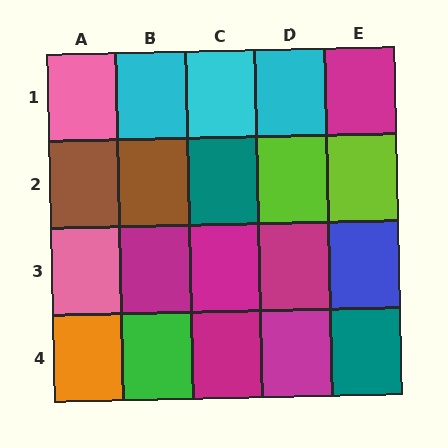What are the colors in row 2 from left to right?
Brown, brown, teal, lime, lime.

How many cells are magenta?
6 cells are magenta.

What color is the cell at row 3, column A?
Pink.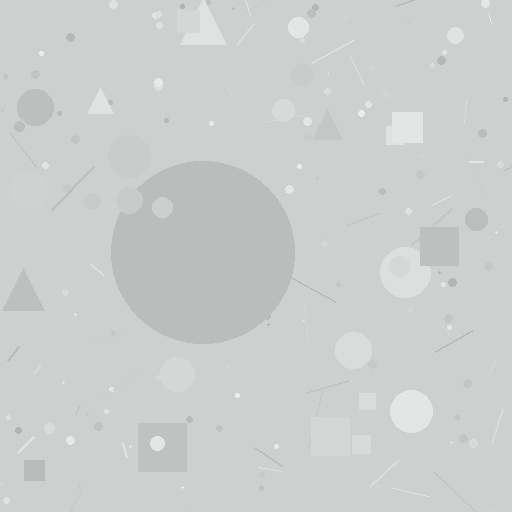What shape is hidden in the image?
A circle is hidden in the image.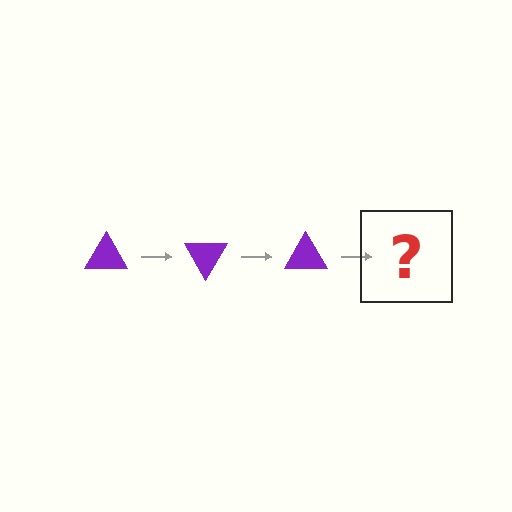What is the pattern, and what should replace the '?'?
The pattern is that the triangle rotates 60 degrees each step. The '?' should be a purple triangle rotated 180 degrees.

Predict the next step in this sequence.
The next step is a purple triangle rotated 180 degrees.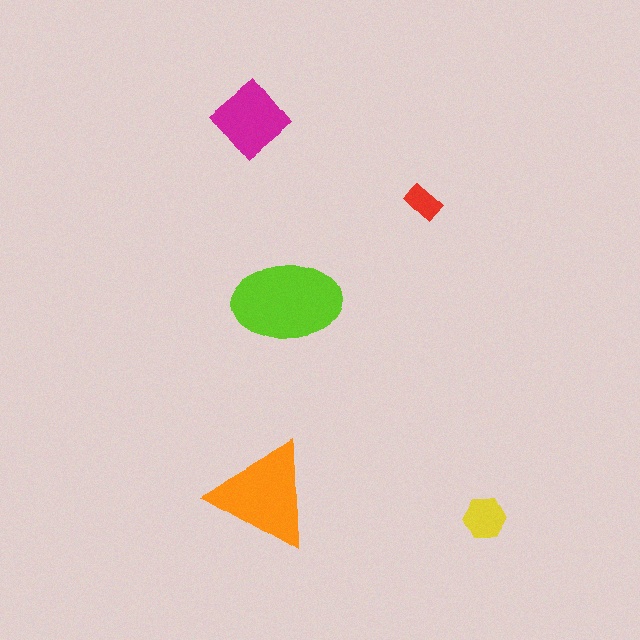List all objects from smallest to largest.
The red rectangle, the yellow hexagon, the magenta diamond, the orange triangle, the lime ellipse.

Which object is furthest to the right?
The yellow hexagon is rightmost.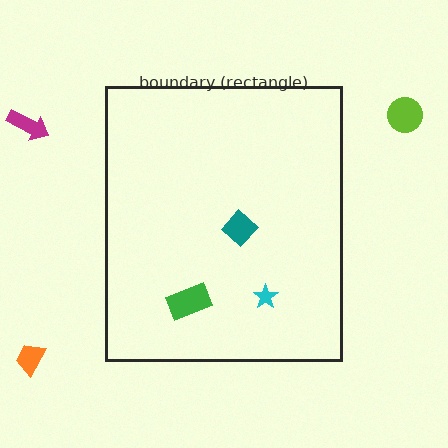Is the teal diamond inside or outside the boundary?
Inside.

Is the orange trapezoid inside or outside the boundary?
Outside.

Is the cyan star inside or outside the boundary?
Inside.